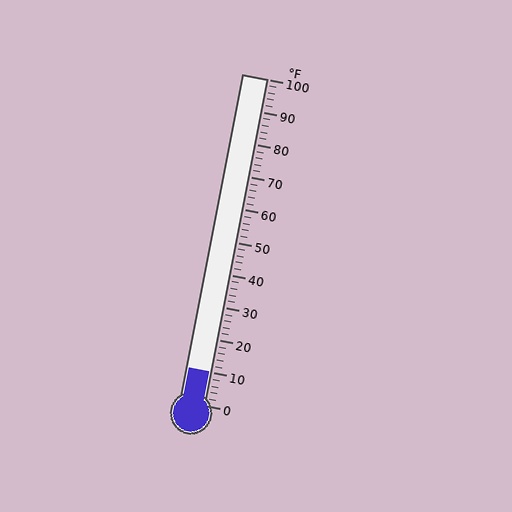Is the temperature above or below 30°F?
The temperature is below 30°F.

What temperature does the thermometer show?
The thermometer shows approximately 10°F.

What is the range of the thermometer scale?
The thermometer scale ranges from 0°F to 100°F.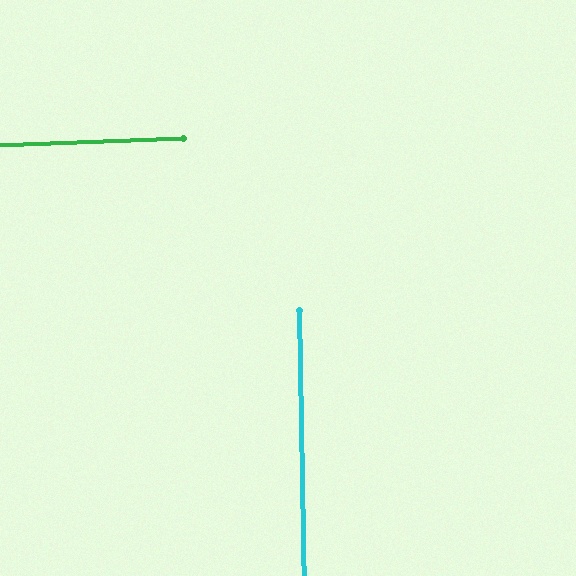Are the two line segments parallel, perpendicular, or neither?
Perpendicular — they meet at approximately 89°.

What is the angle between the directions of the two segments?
Approximately 89 degrees.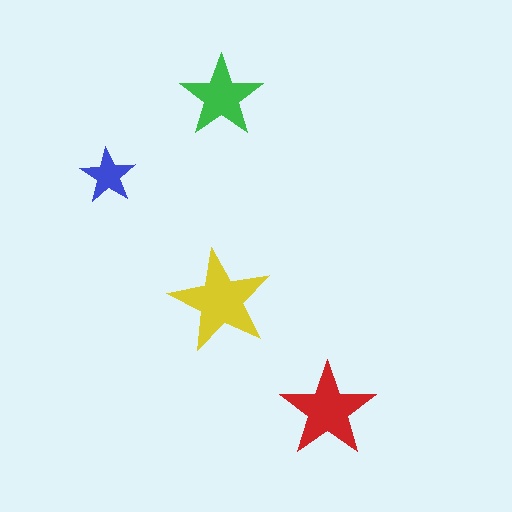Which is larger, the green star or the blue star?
The green one.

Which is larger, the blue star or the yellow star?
The yellow one.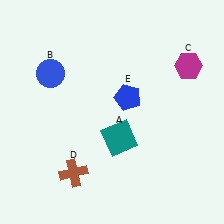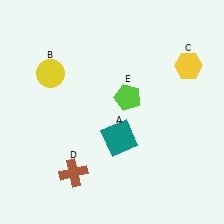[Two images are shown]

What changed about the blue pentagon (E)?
In Image 1, E is blue. In Image 2, it changed to lime.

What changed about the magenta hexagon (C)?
In Image 1, C is magenta. In Image 2, it changed to yellow.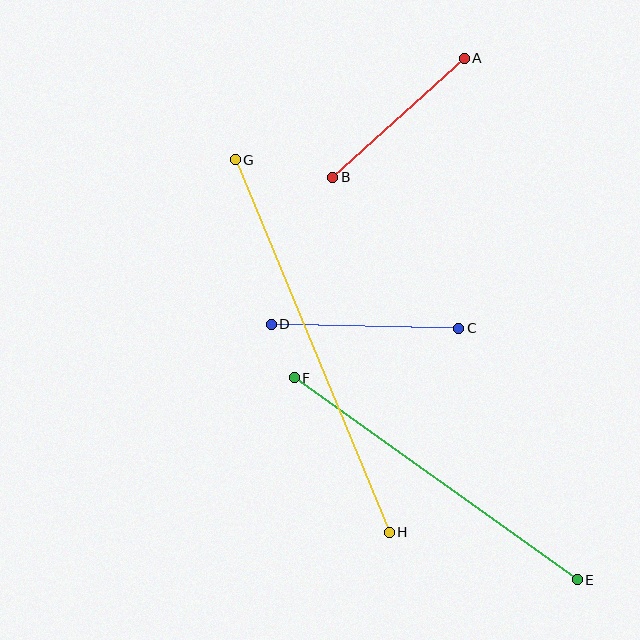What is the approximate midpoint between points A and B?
The midpoint is at approximately (399, 118) pixels.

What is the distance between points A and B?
The distance is approximately 177 pixels.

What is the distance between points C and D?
The distance is approximately 188 pixels.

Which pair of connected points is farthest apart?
Points G and H are farthest apart.